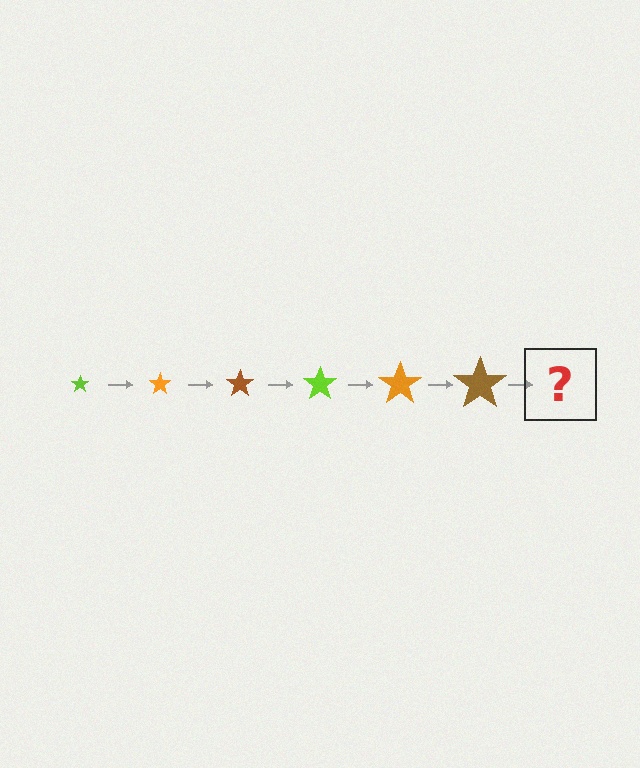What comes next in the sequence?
The next element should be a lime star, larger than the previous one.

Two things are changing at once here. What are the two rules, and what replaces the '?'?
The two rules are that the star grows larger each step and the color cycles through lime, orange, and brown. The '?' should be a lime star, larger than the previous one.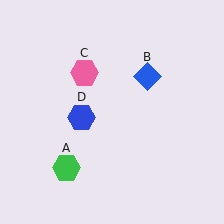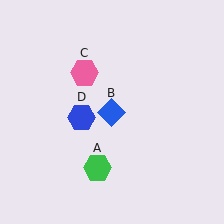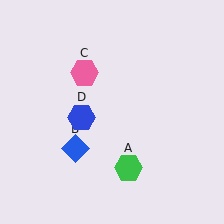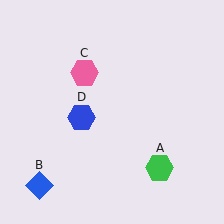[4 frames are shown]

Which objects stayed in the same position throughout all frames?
Pink hexagon (object C) and blue hexagon (object D) remained stationary.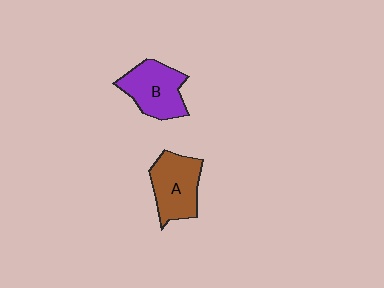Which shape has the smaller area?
Shape A (brown).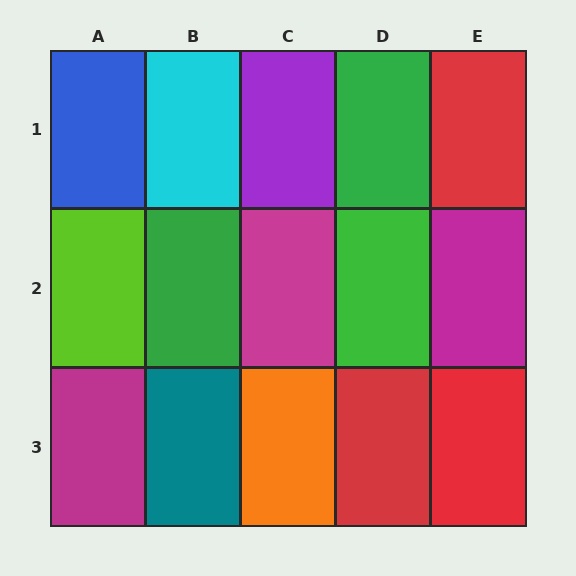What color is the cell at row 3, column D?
Red.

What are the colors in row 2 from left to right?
Lime, green, magenta, green, magenta.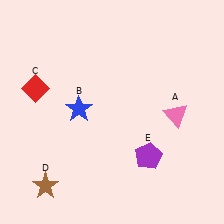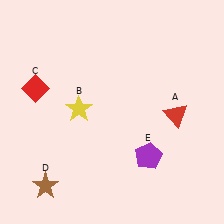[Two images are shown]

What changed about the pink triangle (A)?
In Image 1, A is pink. In Image 2, it changed to red.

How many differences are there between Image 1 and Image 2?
There are 2 differences between the two images.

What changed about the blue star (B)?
In Image 1, B is blue. In Image 2, it changed to yellow.